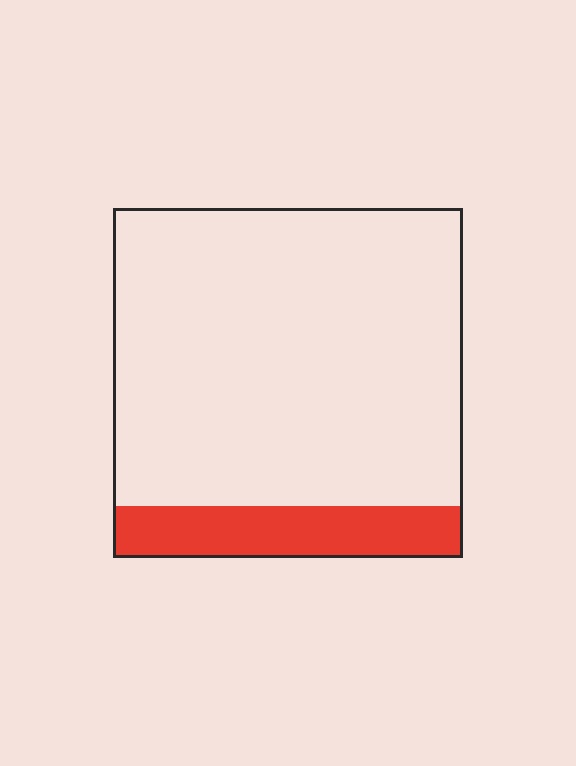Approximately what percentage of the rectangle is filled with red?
Approximately 15%.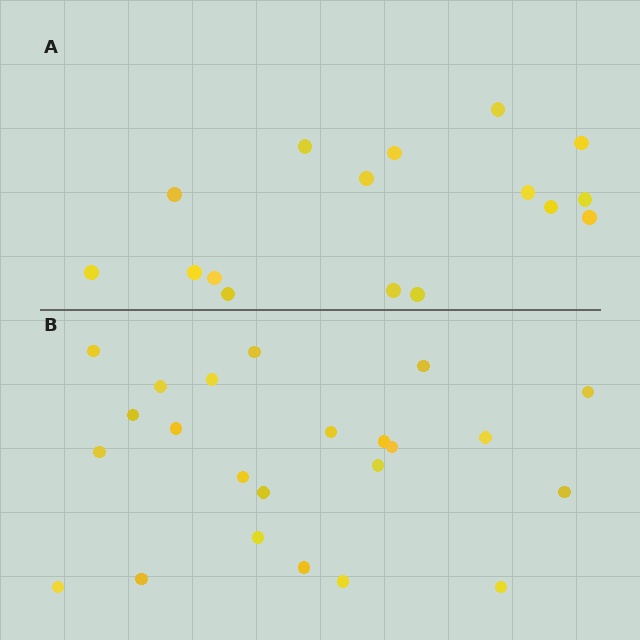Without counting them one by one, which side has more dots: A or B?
Region B (the bottom region) has more dots.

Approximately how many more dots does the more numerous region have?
Region B has roughly 8 or so more dots than region A.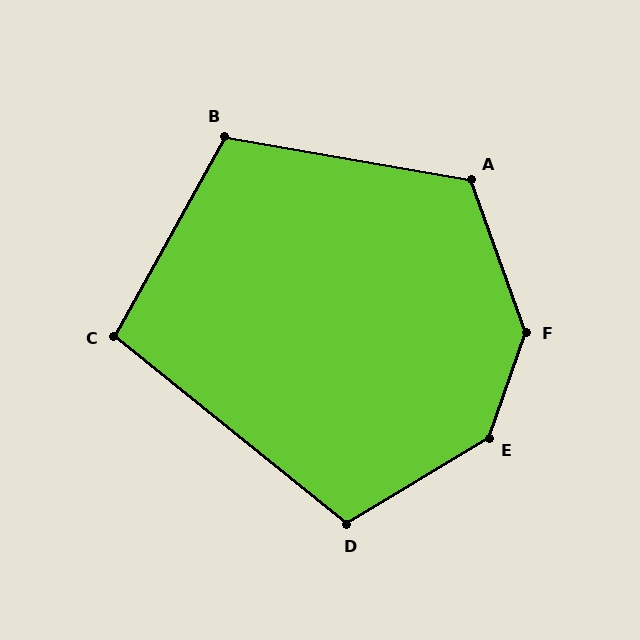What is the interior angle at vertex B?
Approximately 109 degrees (obtuse).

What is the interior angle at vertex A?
Approximately 119 degrees (obtuse).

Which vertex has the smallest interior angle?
C, at approximately 100 degrees.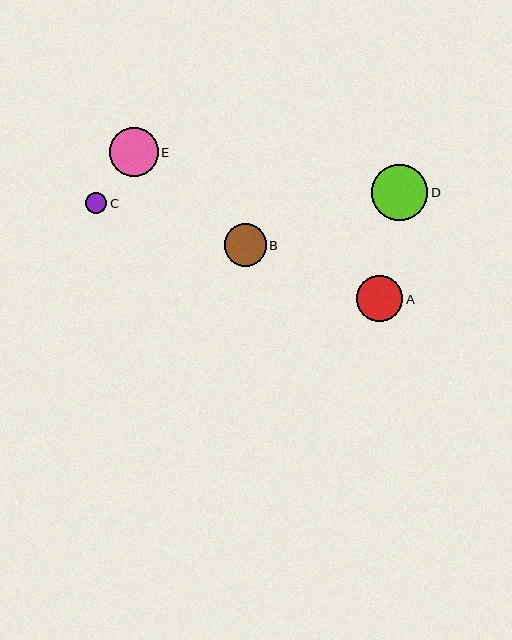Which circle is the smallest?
Circle C is the smallest with a size of approximately 21 pixels.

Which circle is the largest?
Circle D is the largest with a size of approximately 57 pixels.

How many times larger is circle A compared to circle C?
Circle A is approximately 2.2 times the size of circle C.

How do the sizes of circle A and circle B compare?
Circle A and circle B are approximately the same size.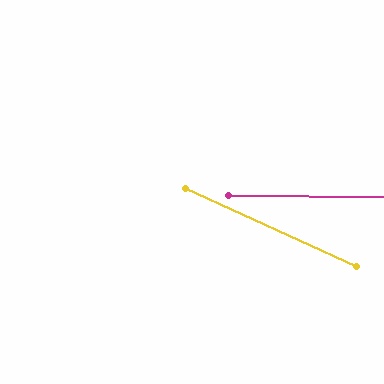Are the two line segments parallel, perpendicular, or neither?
Neither parallel nor perpendicular — they differ by about 24°.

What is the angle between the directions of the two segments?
Approximately 24 degrees.